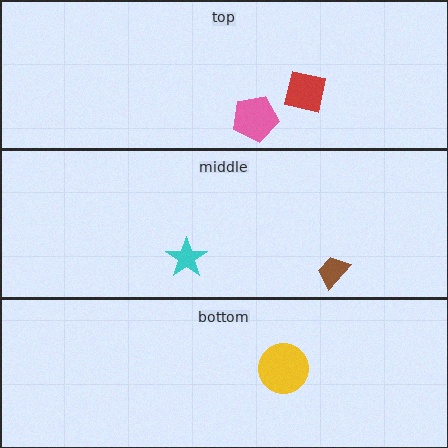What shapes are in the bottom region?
The yellow circle.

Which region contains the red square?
The top region.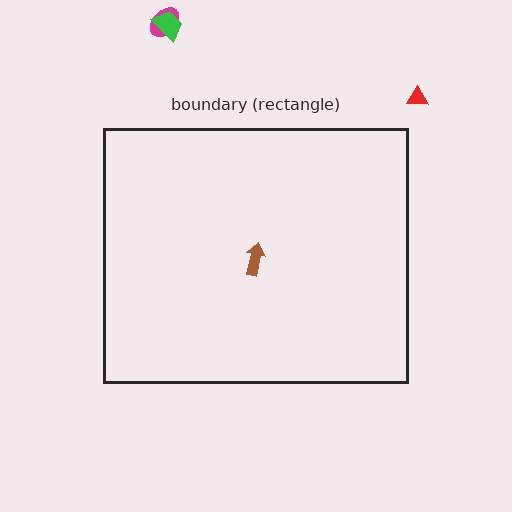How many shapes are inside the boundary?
1 inside, 3 outside.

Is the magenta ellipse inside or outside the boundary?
Outside.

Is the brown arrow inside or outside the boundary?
Inside.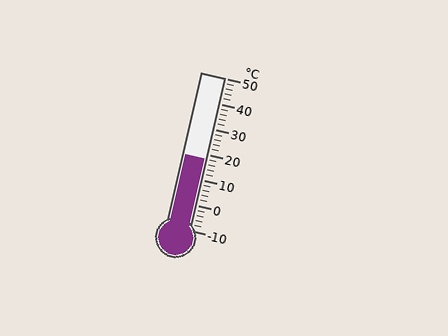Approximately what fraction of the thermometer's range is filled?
The thermometer is filled to approximately 45% of its range.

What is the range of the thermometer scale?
The thermometer scale ranges from -10°C to 50°C.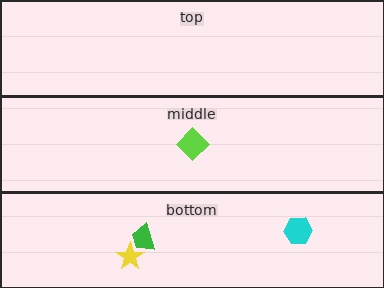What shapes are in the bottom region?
The yellow star, the cyan hexagon, the green trapezoid.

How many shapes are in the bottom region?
3.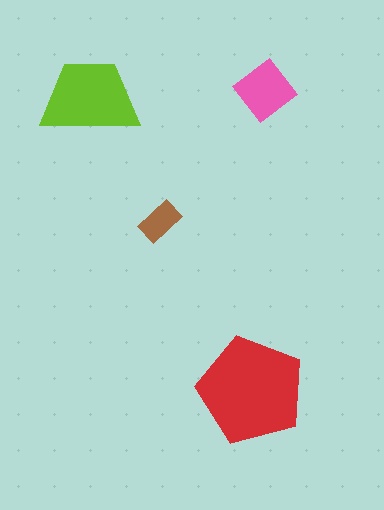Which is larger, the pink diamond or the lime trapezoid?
The lime trapezoid.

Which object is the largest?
The red pentagon.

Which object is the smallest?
The brown rectangle.